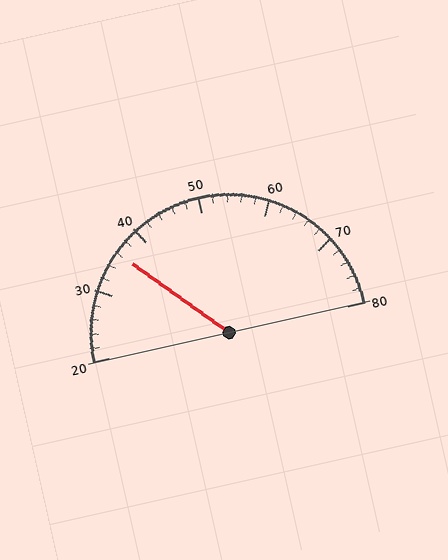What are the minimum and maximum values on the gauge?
The gauge ranges from 20 to 80.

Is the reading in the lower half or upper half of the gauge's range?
The reading is in the lower half of the range (20 to 80).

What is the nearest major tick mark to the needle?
The nearest major tick mark is 40.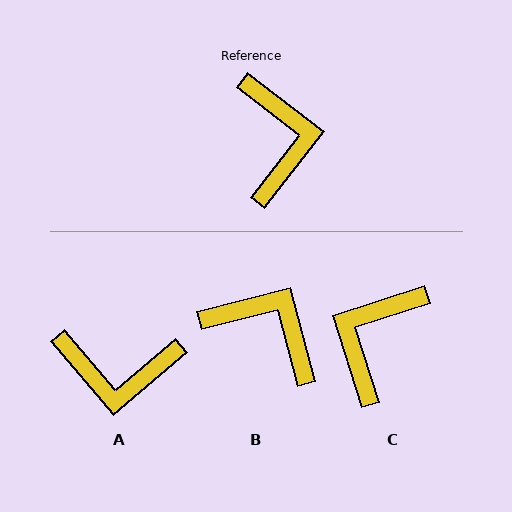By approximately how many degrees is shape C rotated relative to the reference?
Approximately 145 degrees counter-clockwise.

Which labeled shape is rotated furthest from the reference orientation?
C, about 145 degrees away.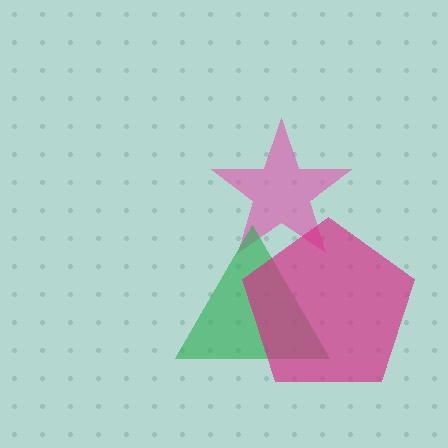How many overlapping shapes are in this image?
There are 3 overlapping shapes in the image.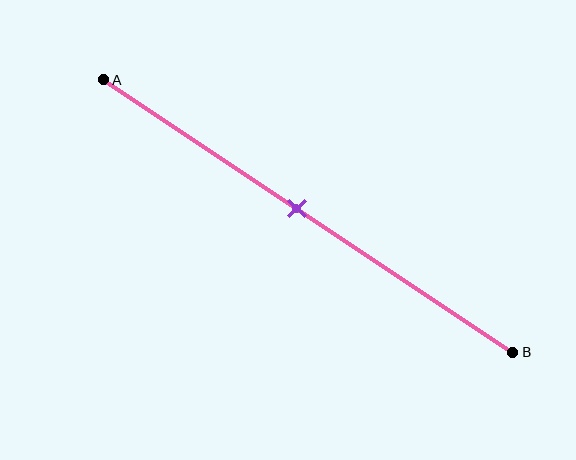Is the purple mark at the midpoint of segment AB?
Yes, the mark is approximately at the midpoint.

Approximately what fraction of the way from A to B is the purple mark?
The purple mark is approximately 45% of the way from A to B.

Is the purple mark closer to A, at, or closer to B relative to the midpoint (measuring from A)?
The purple mark is approximately at the midpoint of segment AB.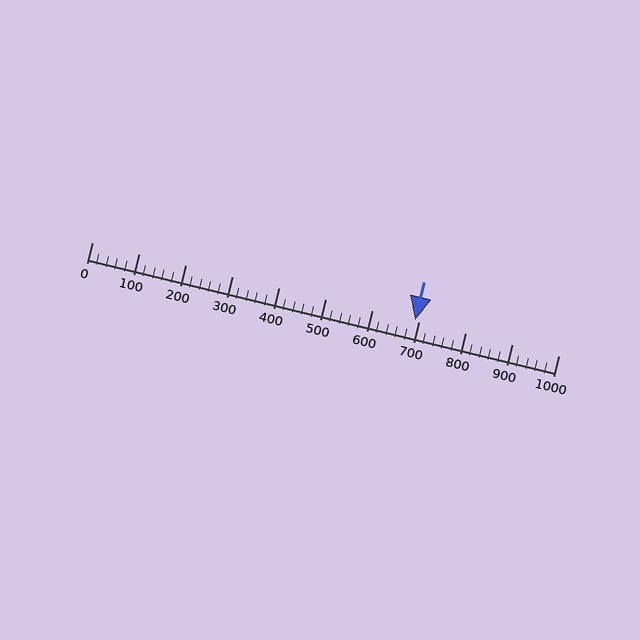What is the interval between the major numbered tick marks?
The major tick marks are spaced 100 units apart.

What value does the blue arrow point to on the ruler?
The blue arrow points to approximately 693.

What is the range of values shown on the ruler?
The ruler shows values from 0 to 1000.